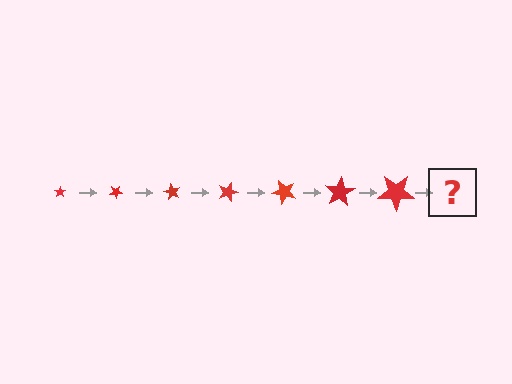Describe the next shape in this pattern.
It should be a star, larger than the previous one and rotated 210 degrees from the start.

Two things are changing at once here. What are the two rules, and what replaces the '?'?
The two rules are that the star grows larger each step and it rotates 30 degrees each step. The '?' should be a star, larger than the previous one and rotated 210 degrees from the start.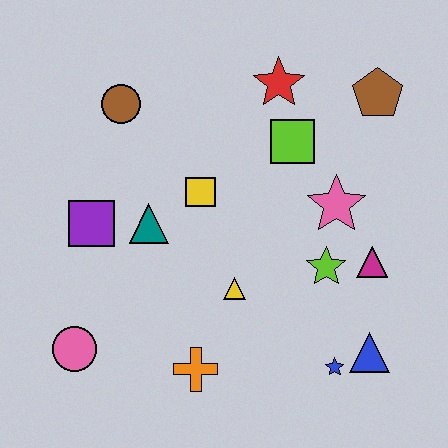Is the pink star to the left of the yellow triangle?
No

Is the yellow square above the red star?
No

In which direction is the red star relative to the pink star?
The red star is above the pink star.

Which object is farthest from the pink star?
The pink circle is farthest from the pink star.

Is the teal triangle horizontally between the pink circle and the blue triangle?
Yes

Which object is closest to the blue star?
The blue triangle is closest to the blue star.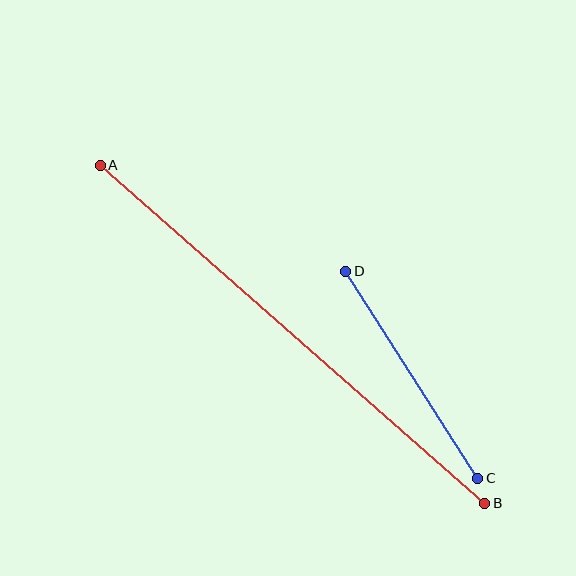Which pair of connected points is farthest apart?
Points A and B are farthest apart.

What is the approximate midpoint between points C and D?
The midpoint is at approximately (412, 375) pixels.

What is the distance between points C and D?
The distance is approximately 245 pixels.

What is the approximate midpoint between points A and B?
The midpoint is at approximately (292, 334) pixels.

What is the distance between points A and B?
The distance is approximately 512 pixels.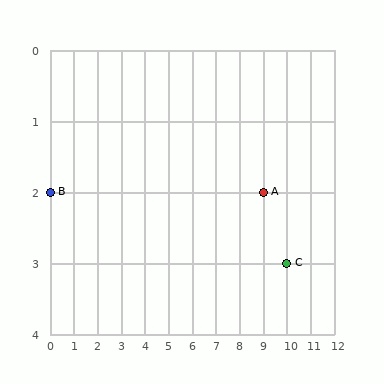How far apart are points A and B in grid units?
Points A and B are 9 columns apart.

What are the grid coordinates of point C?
Point C is at grid coordinates (10, 3).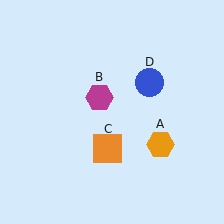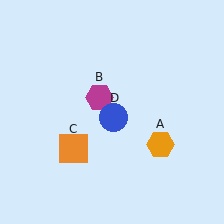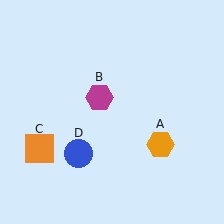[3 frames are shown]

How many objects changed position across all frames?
2 objects changed position: orange square (object C), blue circle (object D).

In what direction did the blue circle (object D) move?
The blue circle (object D) moved down and to the left.